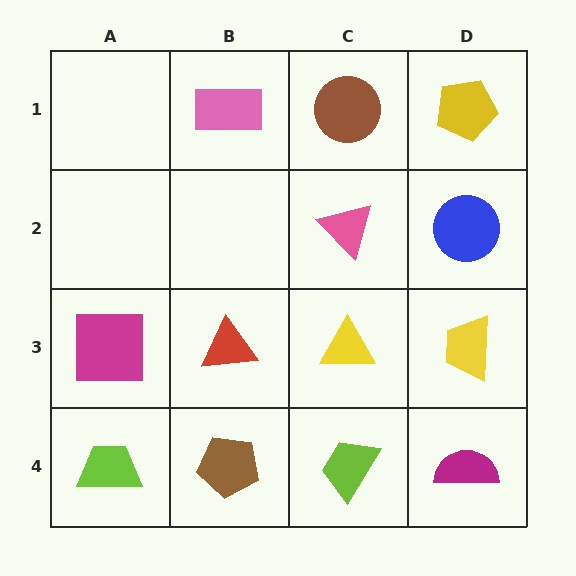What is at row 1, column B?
A pink rectangle.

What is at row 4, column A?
A lime trapezoid.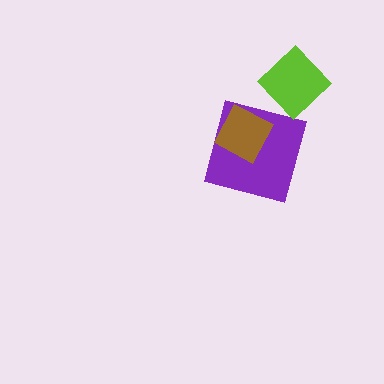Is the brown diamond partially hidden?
No, no other shape covers it.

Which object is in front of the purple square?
The brown diamond is in front of the purple square.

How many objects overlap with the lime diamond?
0 objects overlap with the lime diamond.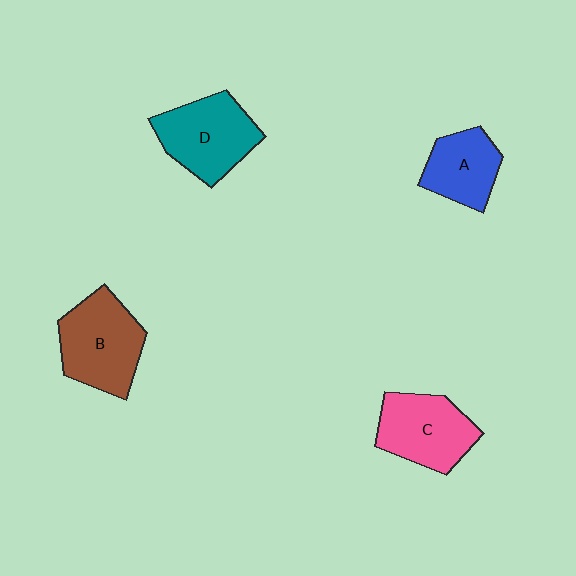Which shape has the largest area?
Shape B (brown).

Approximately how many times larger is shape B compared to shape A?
Approximately 1.4 times.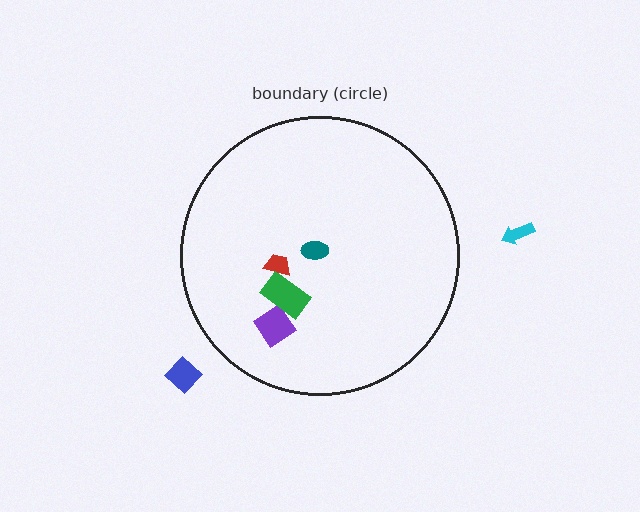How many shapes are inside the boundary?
4 inside, 2 outside.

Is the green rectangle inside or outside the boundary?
Inside.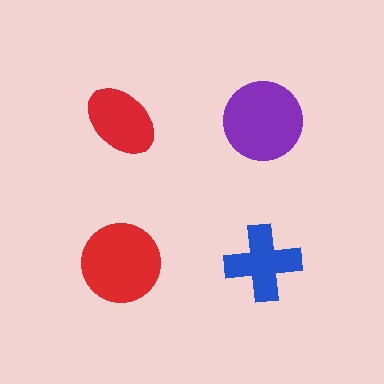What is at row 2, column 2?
A blue cross.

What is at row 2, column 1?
A red circle.